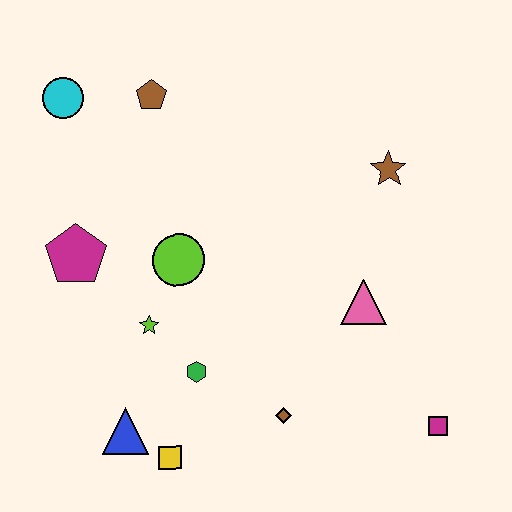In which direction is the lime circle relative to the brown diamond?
The lime circle is above the brown diamond.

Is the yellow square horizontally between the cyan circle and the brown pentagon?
No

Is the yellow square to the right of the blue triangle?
Yes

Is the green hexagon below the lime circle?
Yes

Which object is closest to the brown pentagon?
The cyan circle is closest to the brown pentagon.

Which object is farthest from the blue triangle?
The brown star is farthest from the blue triangle.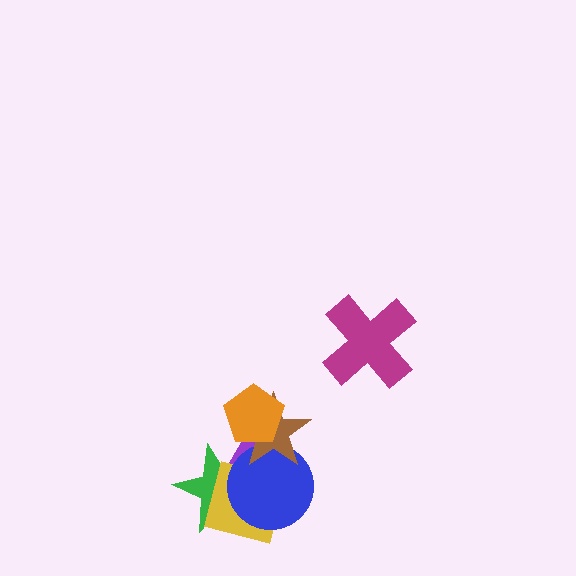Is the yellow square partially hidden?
Yes, it is partially covered by another shape.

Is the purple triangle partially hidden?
Yes, it is partially covered by another shape.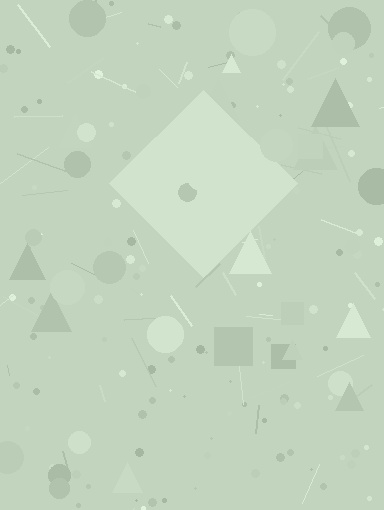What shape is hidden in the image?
A diamond is hidden in the image.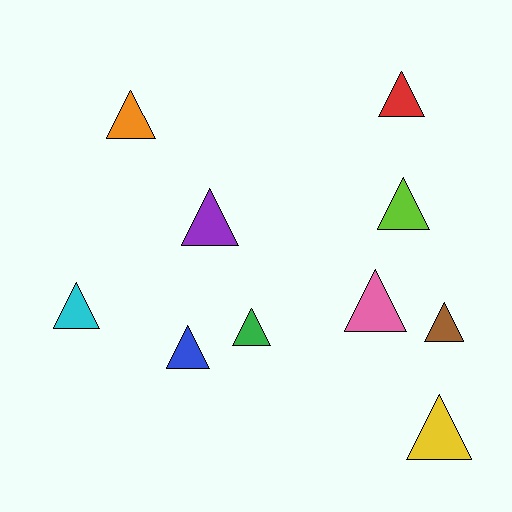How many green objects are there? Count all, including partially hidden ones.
There is 1 green object.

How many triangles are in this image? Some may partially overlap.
There are 10 triangles.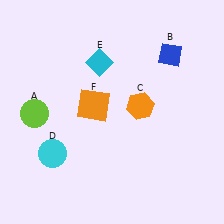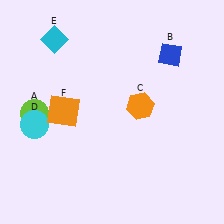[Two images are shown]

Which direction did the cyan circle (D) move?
The cyan circle (D) moved up.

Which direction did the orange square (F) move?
The orange square (F) moved left.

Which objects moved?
The objects that moved are: the cyan circle (D), the cyan diamond (E), the orange square (F).